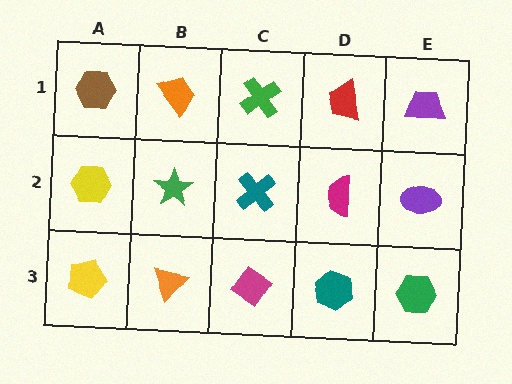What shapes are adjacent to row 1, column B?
A green star (row 2, column B), a brown hexagon (row 1, column A), a green cross (row 1, column C).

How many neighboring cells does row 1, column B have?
3.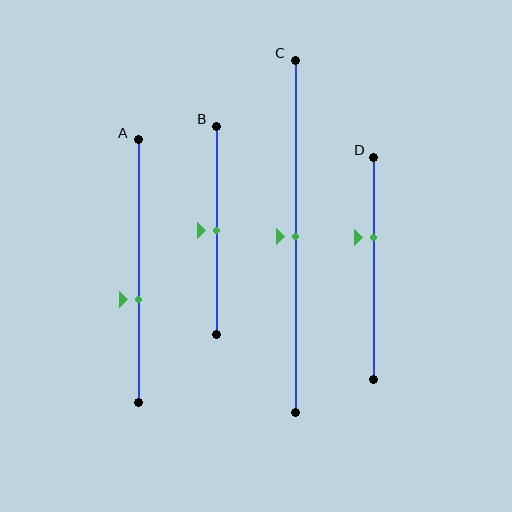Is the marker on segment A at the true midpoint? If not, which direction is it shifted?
No, the marker on segment A is shifted downward by about 11% of the segment length.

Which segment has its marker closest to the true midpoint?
Segment B has its marker closest to the true midpoint.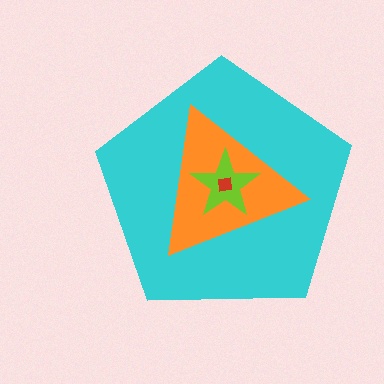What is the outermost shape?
The cyan pentagon.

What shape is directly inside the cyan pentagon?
The orange triangle.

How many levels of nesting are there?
4.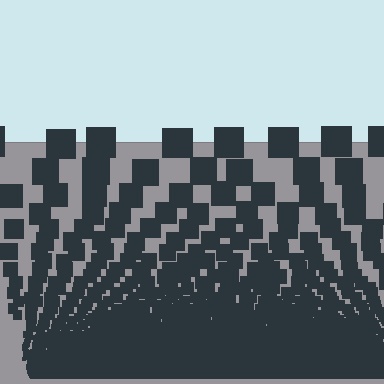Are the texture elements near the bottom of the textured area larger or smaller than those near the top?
Smaller. The gradient is inverted — elements near the bottom are smaller and denser.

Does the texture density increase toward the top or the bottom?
Density increases toward the bottom.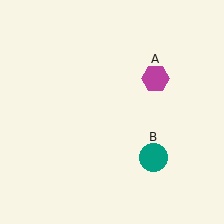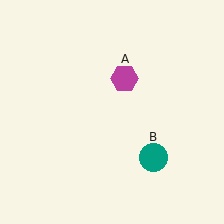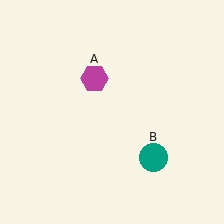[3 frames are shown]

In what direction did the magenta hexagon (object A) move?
The magenta hexagon (object A) moved left.